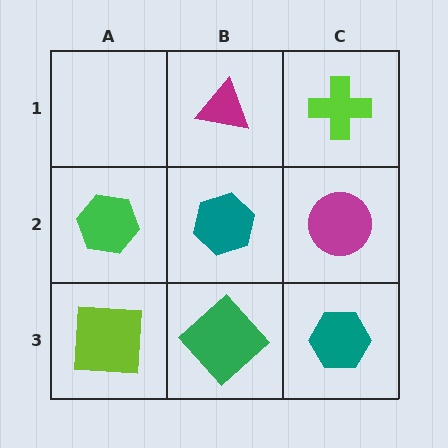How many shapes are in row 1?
2 shapes.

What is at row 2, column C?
A magenta circle.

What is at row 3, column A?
A lime square.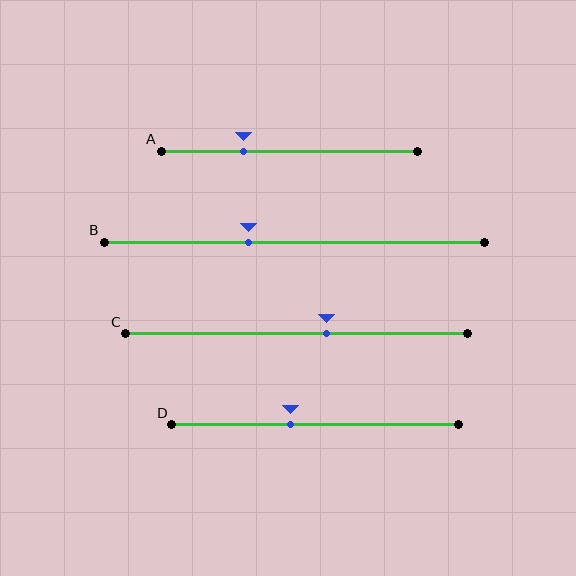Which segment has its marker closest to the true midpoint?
Segment D has its marker closest to the true midpoint.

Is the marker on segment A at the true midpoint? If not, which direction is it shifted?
No, the marker on segment A is shifted to the left by about 18% of the segment length.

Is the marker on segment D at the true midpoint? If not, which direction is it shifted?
No, the marker on segment D is shifted to the left by about 9% of the segment length.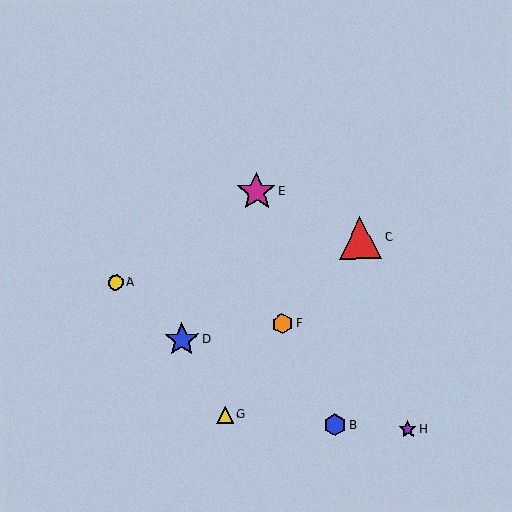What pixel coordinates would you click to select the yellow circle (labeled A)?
Click at (116, 283) to select the yellow circle A.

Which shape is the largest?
The red triangle (labeled C) is the largest.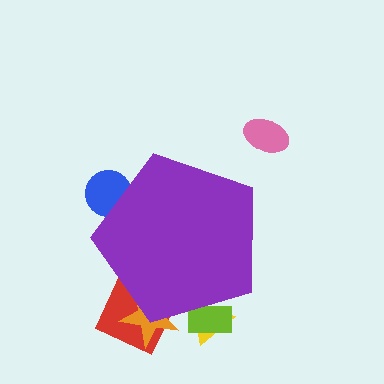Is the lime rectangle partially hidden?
Yes, the lime rectangle is partially hidden behind the purple pentagon.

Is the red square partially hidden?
Yes, the red square is partially hidden behind the purple pentagon.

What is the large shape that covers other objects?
A purple pentagon.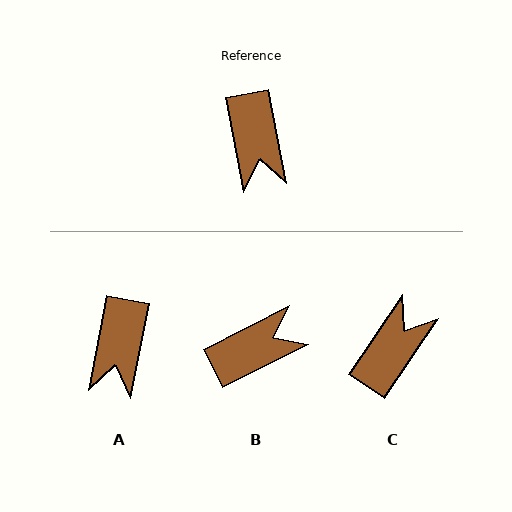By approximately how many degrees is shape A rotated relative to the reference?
Approximately 22 degrees clockwise.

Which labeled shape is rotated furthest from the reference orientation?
C, about 135 degrees away.